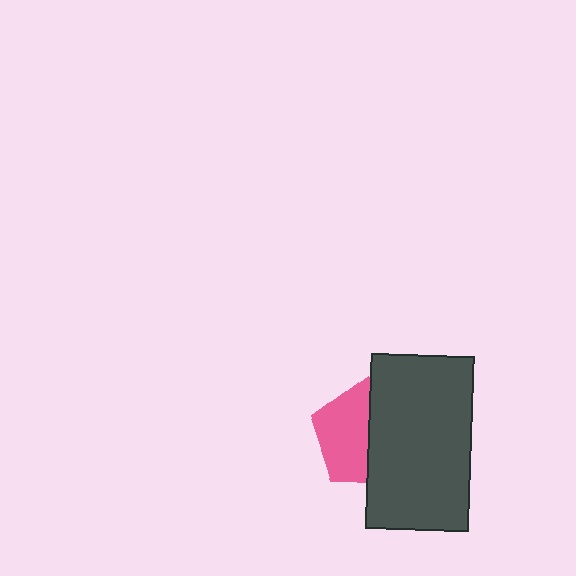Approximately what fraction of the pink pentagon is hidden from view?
Roughly 48% of the pink pentagon is hidden behind the dark gray rectangle.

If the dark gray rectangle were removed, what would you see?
You would see the complete pink pentagon.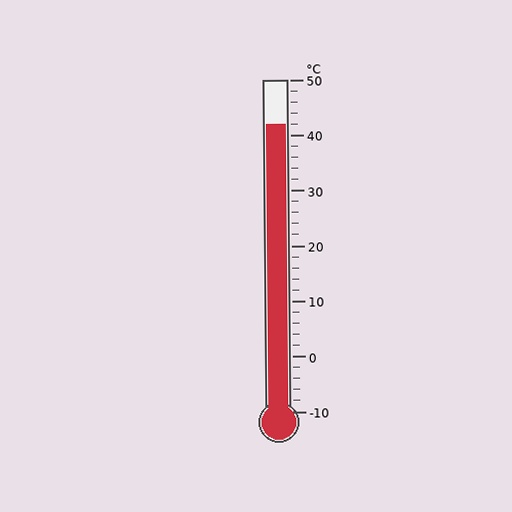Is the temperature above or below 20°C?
The temperature is above 20°C.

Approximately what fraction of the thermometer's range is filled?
The thermometer is filled to approximately 85% of its range.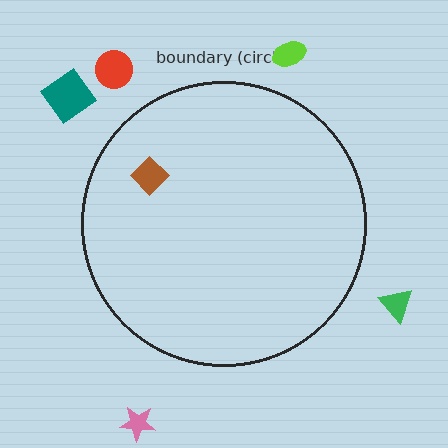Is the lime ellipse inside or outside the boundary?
Outside.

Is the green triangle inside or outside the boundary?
Outside.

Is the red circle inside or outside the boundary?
Outside.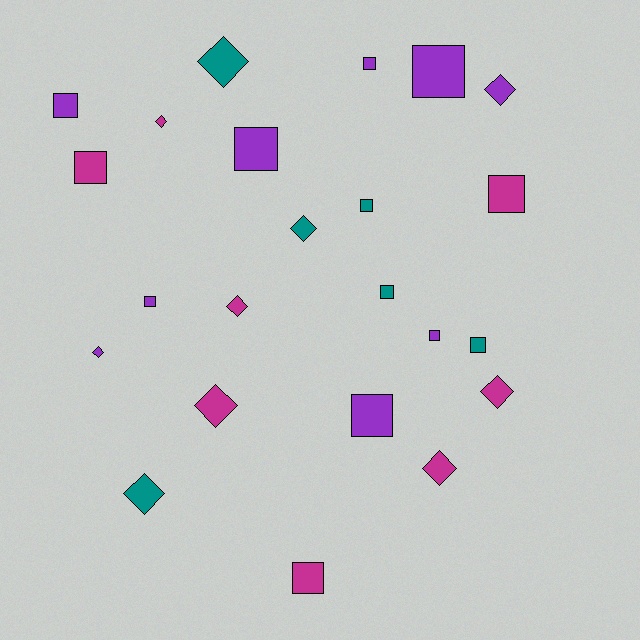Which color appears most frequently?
Purple, with 9 objects.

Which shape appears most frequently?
Square, with 13 objects.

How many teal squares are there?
There are 3 teal squares.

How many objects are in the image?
There are 23 objects.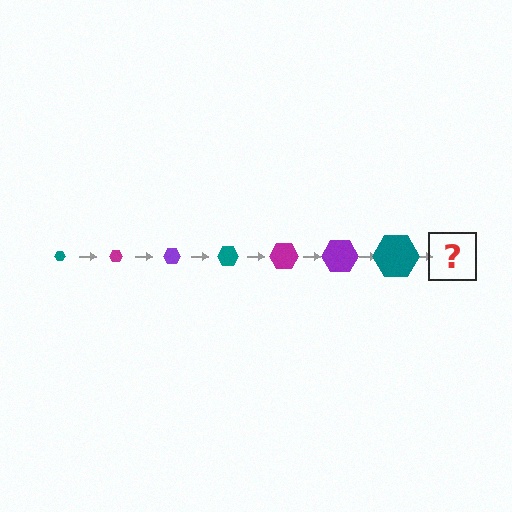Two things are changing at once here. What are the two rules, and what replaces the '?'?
The two rules are that the hexagon grows larger each step and the color cycles through teal, magenta, and purple. The '?' should be a magenta hexagon, larger than the previous one.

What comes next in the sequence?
The next element should be a magenta hexagon, larger than the previous one.